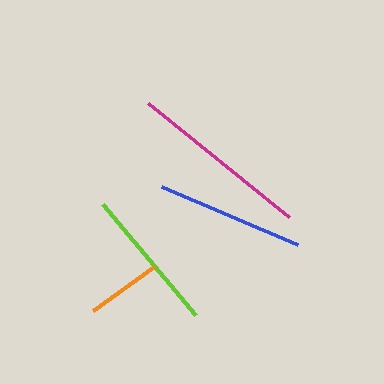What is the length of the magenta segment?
The magenta segment is approximately 181 pixels long.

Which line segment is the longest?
The magenta line is the longest at approximately 181 pixels.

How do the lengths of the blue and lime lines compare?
The blue and lime lines are approximately the same length.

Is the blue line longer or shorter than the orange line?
The blue line is longer than the orange line.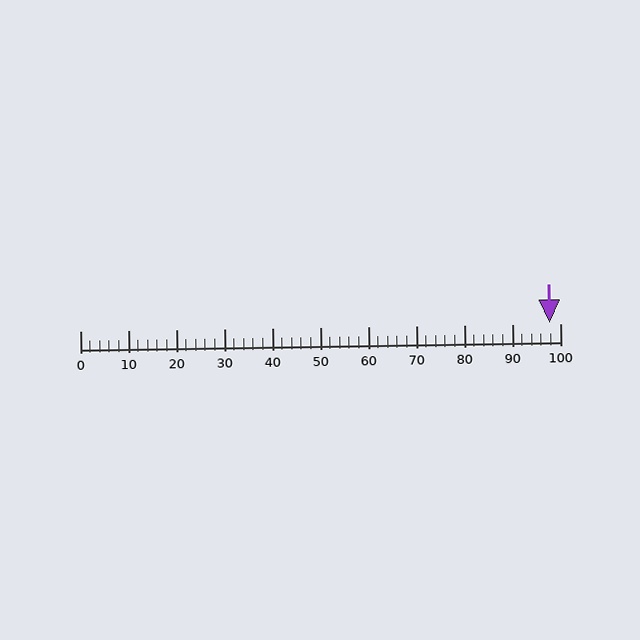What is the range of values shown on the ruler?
The ruler shows values from 0 to 100.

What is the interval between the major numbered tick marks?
The major tick marks are spaced 10 units apart.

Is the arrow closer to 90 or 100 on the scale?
The arrow is closer to 100.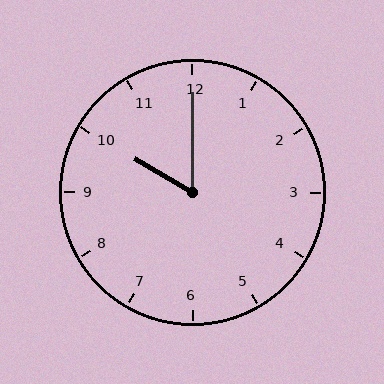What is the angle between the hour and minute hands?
Approximately 60 degrees.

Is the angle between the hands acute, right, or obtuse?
It is acute.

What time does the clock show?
10:00.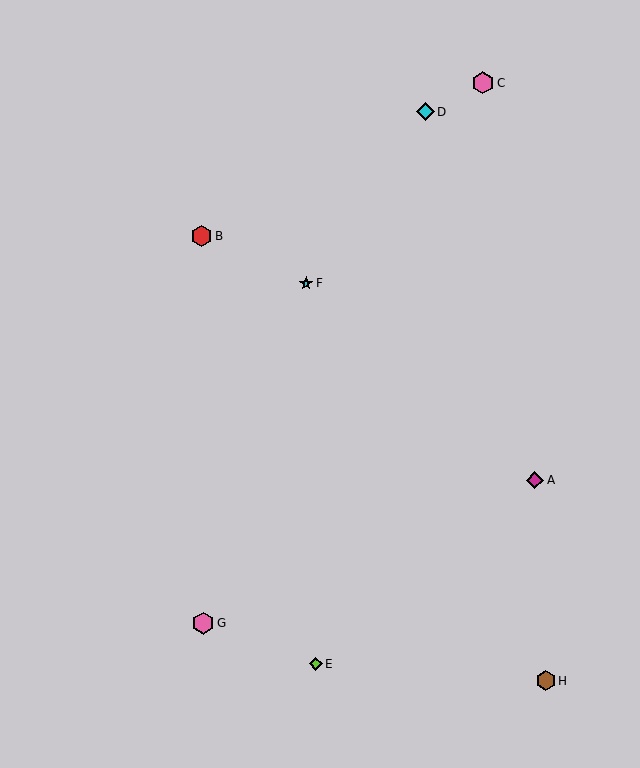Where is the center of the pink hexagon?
The center of the pink hexagon is at (203, 623).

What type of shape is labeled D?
Shape D is a cyan diamond.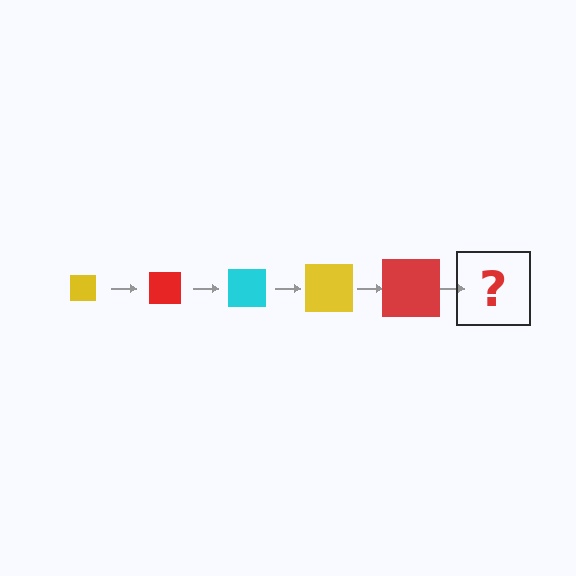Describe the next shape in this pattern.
It should be a cyan square, larger than the previous one.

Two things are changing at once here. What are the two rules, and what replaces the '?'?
The two rules are that the square grows larger each step and the color cycles through yellow, red, and cyan. The '?' should be a cyan square, larger than the previous one.